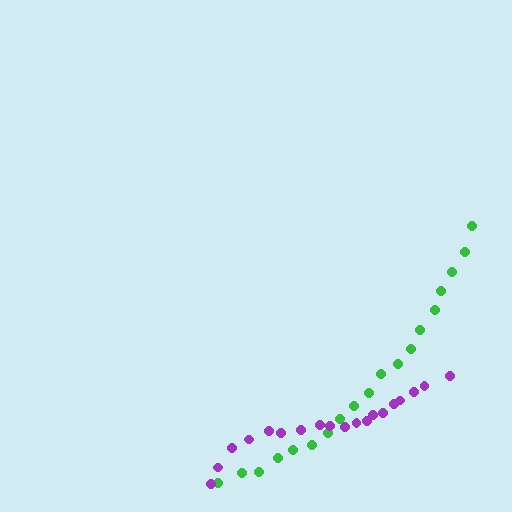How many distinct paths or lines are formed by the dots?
There are 2 distinct paths.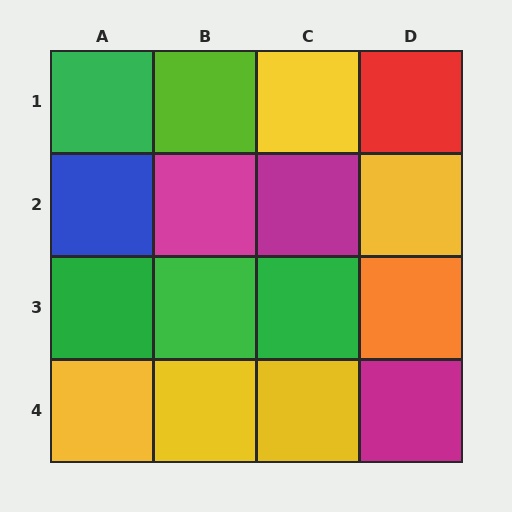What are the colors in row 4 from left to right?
Yellow, yellow, yellow, magenta.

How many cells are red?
1 cell is red.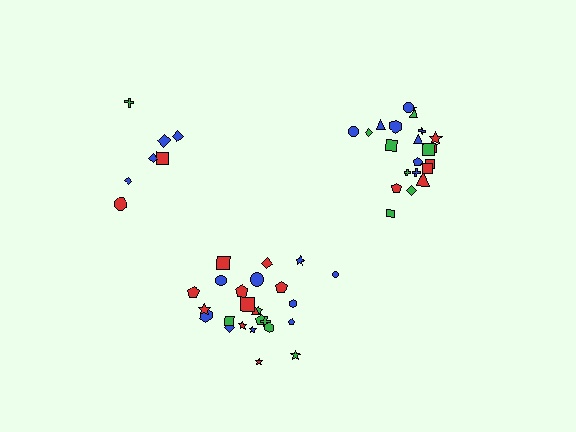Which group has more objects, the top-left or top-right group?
The top-right group.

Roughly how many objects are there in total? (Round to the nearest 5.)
Roughly 55 objects in total.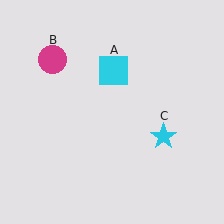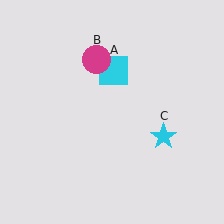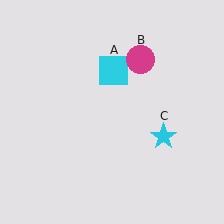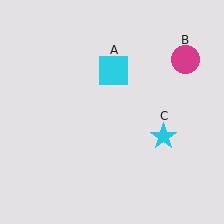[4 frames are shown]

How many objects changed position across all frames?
1 object changed position: magenta circle (object B).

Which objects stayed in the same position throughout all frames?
Cyan square (object A) and cyan star (object C) remained stationary.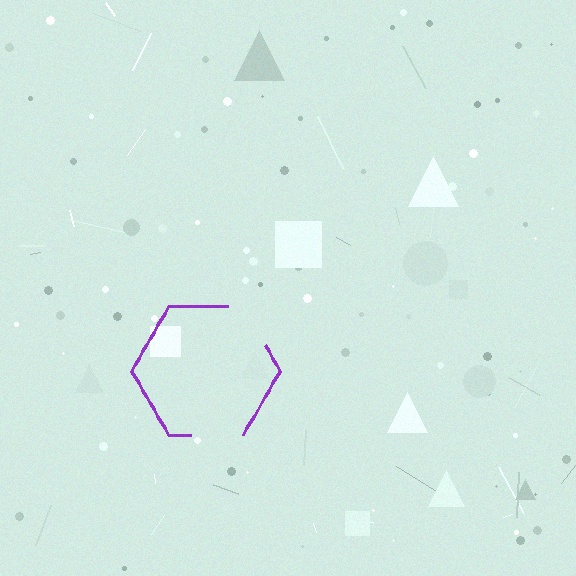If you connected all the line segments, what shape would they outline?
They would outline a hexagon.